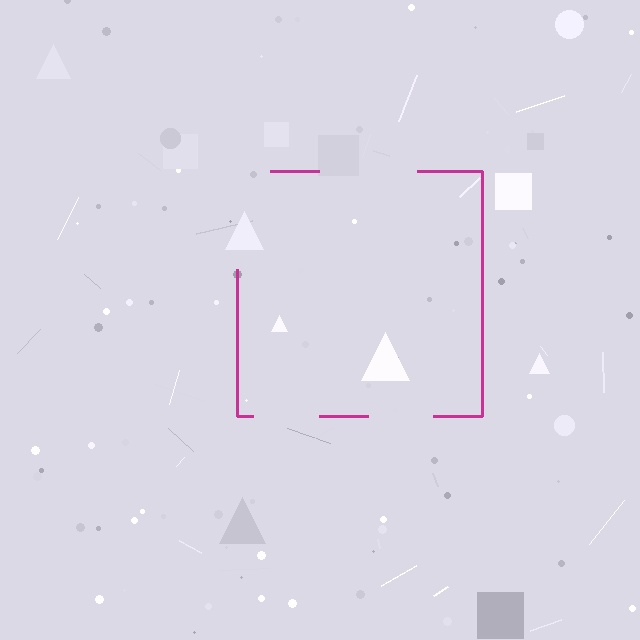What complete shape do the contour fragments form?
The contour fragments form a square.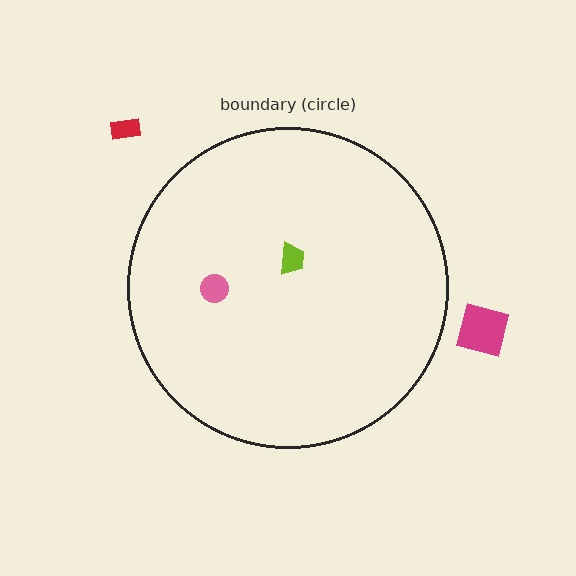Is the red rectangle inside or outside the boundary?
Outside.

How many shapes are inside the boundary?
2 inside, 2 outside.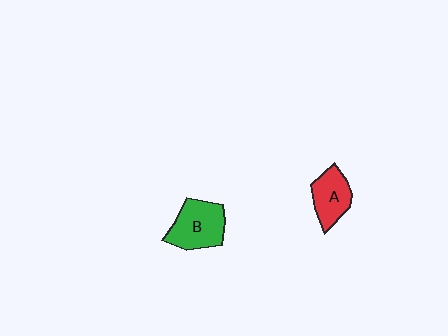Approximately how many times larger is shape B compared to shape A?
Approximately 1.3 times.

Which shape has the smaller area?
Shape A (red).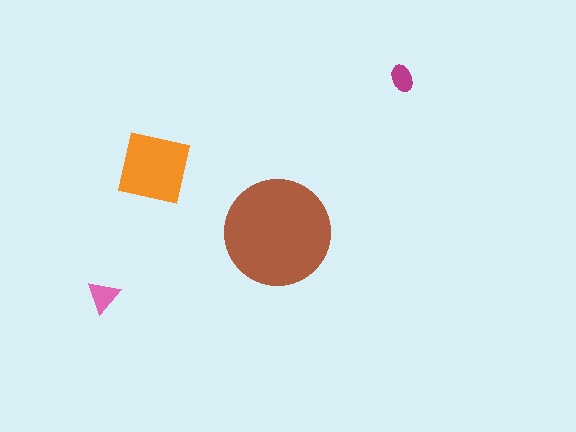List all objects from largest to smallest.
The brown circle, the orange square, the pink triangle, the magenta ellipse.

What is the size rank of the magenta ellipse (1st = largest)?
4th.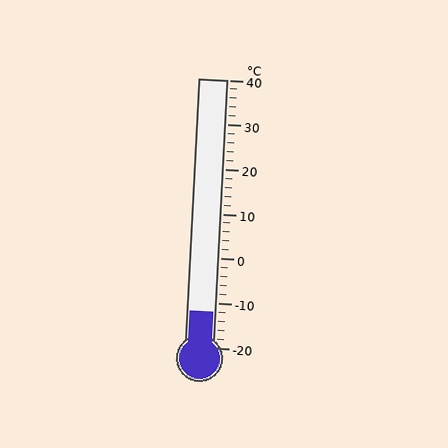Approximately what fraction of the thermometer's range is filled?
The thermometer is filled to approximately 15% of its range.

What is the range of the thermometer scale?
The thermometer scale ranges from -20°C to 40°C.